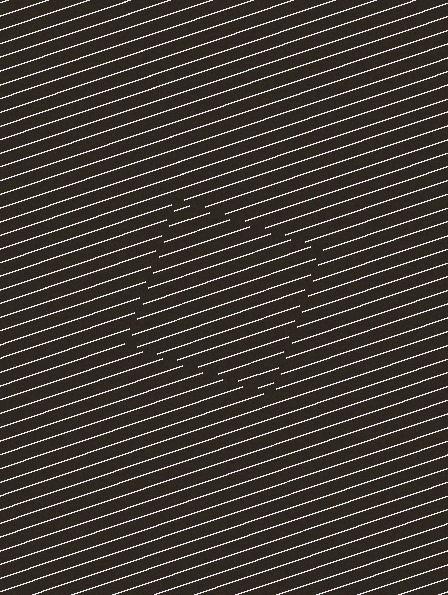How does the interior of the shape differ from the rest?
The interior of the shape contains the same grating, shifted by half a period — the contour is defined by the phase discontinuity where line-ends from the inner and outer gratings abut.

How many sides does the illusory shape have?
4 sides — the line-ends trace a square.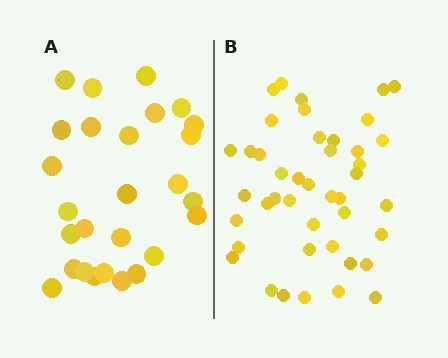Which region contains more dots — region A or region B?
Region B (the right region) has more dots.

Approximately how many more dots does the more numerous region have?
Region B has approximately 15 more dots than region A.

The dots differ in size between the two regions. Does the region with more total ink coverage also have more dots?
No. Region A has more total ink coverage because its dots are larger, but region B actually contains more individual dots. Total area can be misleading — the number of items is what matters here.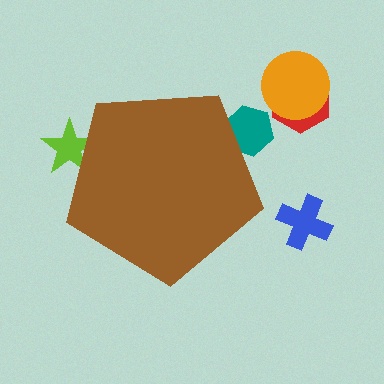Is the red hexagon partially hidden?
No, the red hexagon is fully visible.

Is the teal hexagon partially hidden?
Yes, the teal hexagon is partially hidden behind the brown pentagon.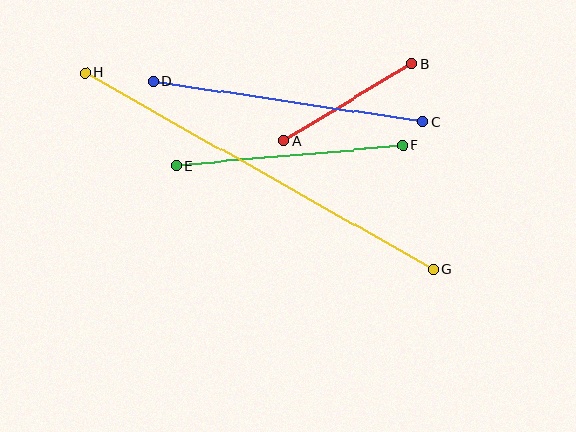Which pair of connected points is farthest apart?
Points G and H are farthest apart.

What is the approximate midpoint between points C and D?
The midpoint is at approximately (288, 101) pixels.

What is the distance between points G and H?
The distance is approximately 400 pixels.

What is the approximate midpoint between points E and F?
The midpoint is at approximately (289, 156) pixels.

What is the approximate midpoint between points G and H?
The midpoint is at approximately (259, 171) pixels.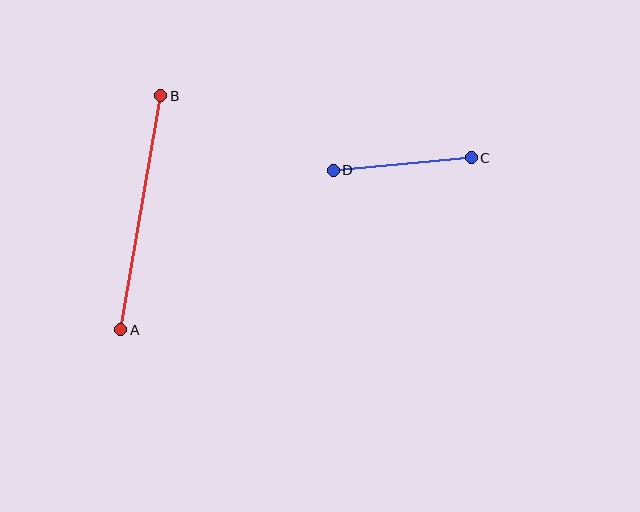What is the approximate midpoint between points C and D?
The midpoint is at approximately (402, 164) pixels.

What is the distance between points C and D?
The distance is approximately 138 pixels.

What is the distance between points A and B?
The distance is approximately 237 pixels.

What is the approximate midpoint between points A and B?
The midpoint is at approximately (141, 213) pixels.